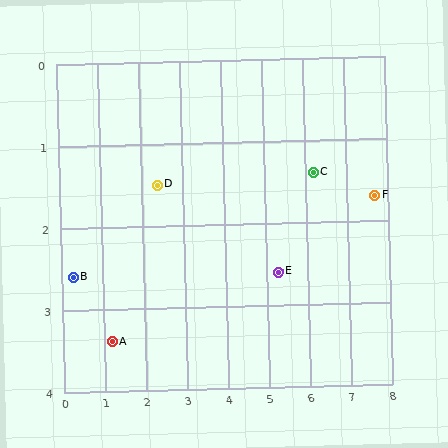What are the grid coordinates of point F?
Point F is at approximately (7.7, 1.7).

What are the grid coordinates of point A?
Point A is at approximately (1.2, 3.4).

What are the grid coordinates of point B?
Point B is at approximately (0.3, 2.6).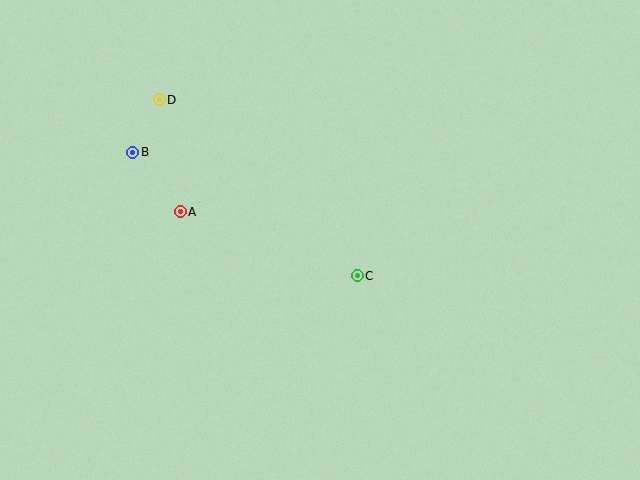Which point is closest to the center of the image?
Point C at (357, 276) is closest to the center.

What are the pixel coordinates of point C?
Point C is at (357, 276).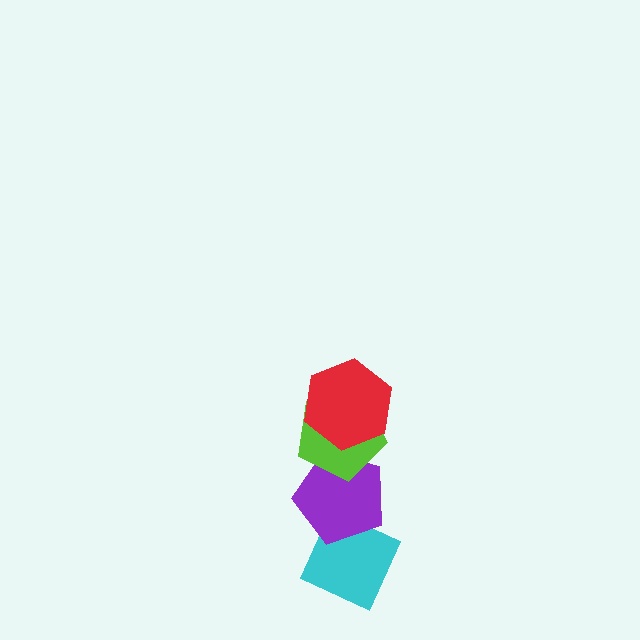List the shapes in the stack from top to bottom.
From top to bottom: the red hexagon, the lime pentagon, the purple pentagon, the cyan diamond.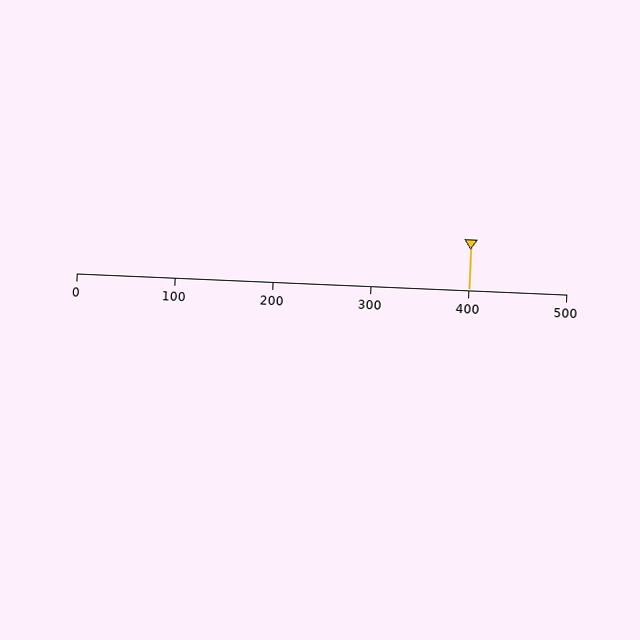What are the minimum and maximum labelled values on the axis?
The axis runs from 0 to 500.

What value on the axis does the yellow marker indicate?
The marker indicates approximately 400.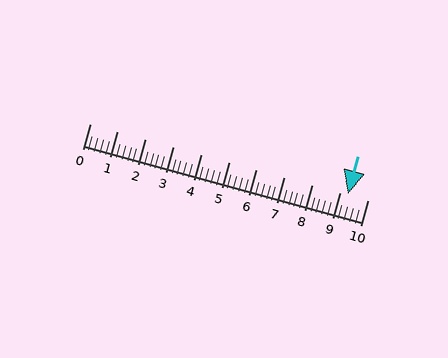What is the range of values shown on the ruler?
The ruler shows values from 0 to 10.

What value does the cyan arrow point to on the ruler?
The cyan arrow points to approximately 9.3.